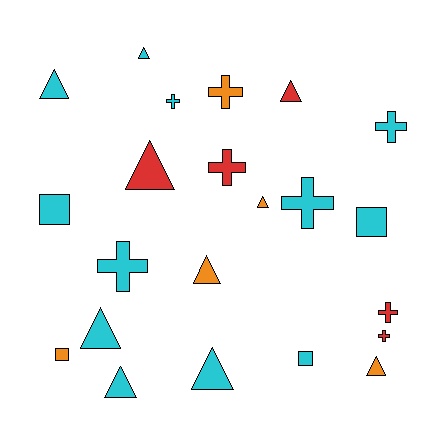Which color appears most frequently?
Cyan, with 12 objects.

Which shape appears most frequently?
Triangle, with 10 objects.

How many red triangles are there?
There are 2 red triangles.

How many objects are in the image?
There are 22 objects.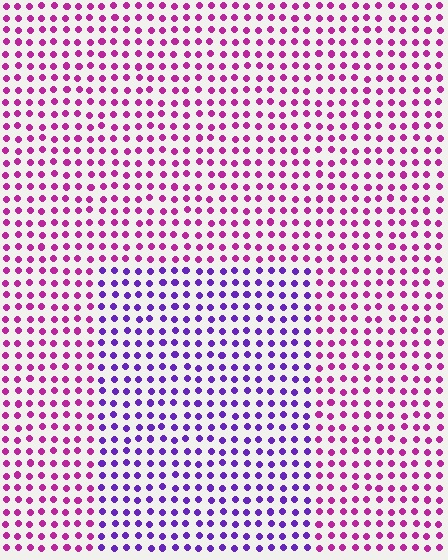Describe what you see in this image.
The image is filled with small magenta elements in a uniform arrangement. A rectangle-shaped region is visible where the elements are tinted to a slightly different hue, forming a subtle color boundary.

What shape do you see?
I see a rectangle.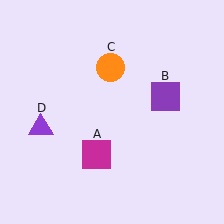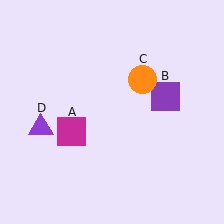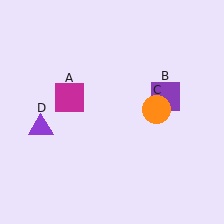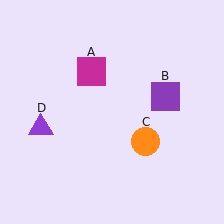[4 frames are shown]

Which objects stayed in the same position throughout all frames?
Purple square (object B) and purple triangle (object D) remained stationary.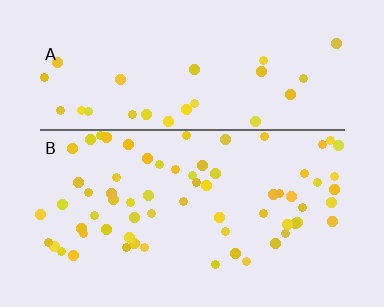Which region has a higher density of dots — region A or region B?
B (the bottom).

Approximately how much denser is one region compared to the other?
Approximately 2.3× — region B over region A.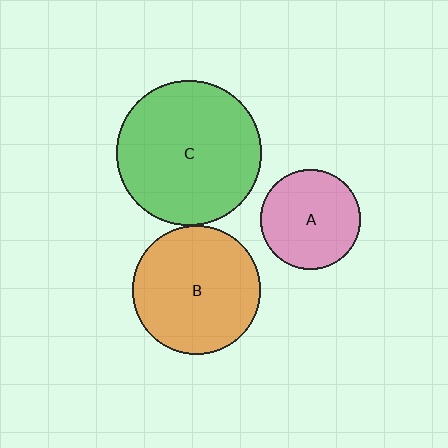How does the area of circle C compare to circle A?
Approximately 2.1 times.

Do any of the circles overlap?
No, none of the circles overlap.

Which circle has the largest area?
Circle C (green).